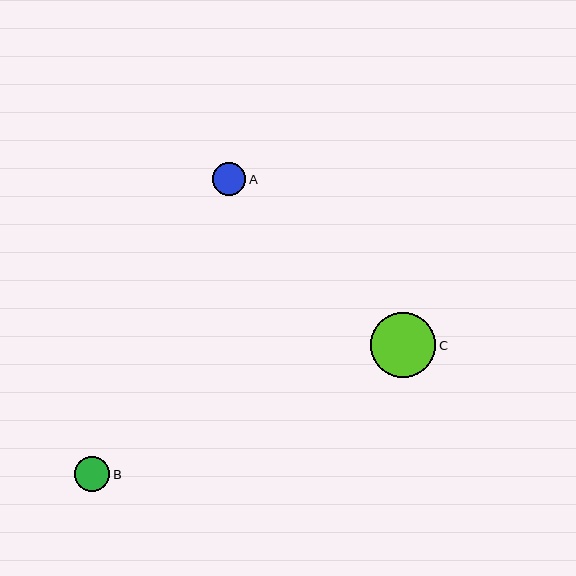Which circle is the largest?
Circle C is the largest with a size of approximately 65 pixels.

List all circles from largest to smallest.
From largest to smallest: C, B, A.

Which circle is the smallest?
Circle A is the smallest with a size of approximately 34 pixels.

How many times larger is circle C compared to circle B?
Circle C is approximately 1.8 times the size of circle B.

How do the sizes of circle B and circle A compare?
Circle B and circle A are approximately the same size.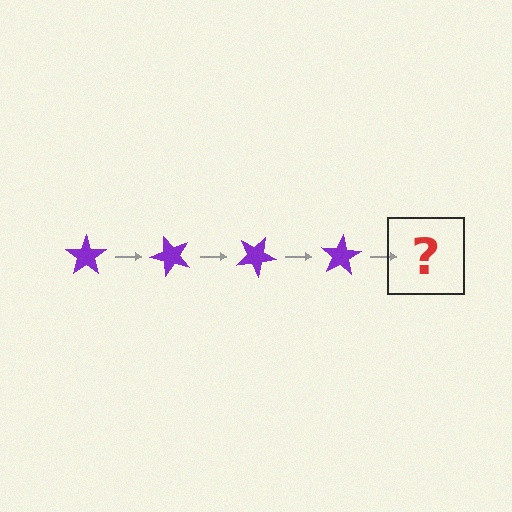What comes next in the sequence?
The next element should be a purple star rotated 200 degrees.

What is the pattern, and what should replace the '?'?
The pattern is that the star rotates 50 degrees each step. The '?' should be a purple star rotated 200 degrees.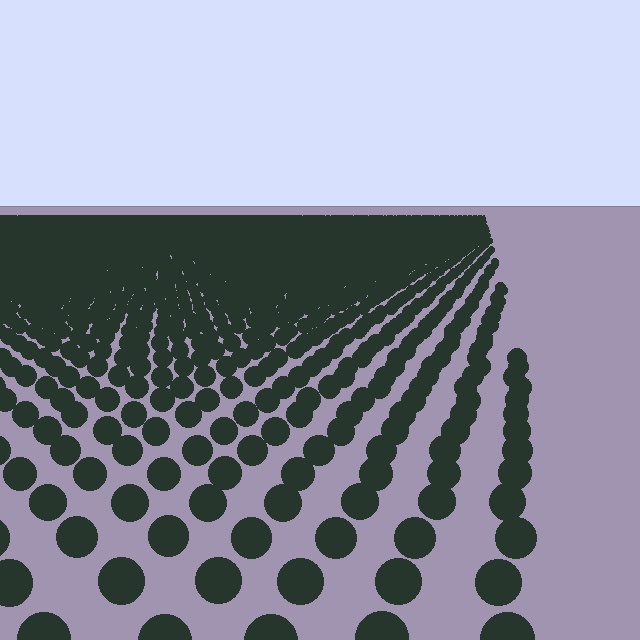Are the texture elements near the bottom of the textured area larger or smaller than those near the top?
Larger. Near the bottom, elements are closer to the viewer and appear at a bigger on-screen size.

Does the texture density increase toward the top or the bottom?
Density increases toward the top.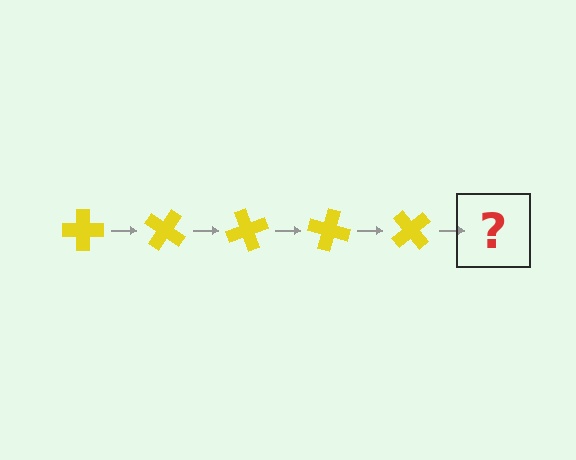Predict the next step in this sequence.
The next step is a yellow cross rotated 175 degrees.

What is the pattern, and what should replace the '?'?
The pattern is that the cross rotates 35 degrees each step. The '?' should be a yellow cross rotated 175 degrees.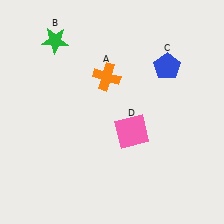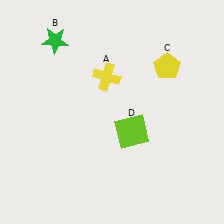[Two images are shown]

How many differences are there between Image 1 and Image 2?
There are 3 differences between the two images.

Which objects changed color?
A changed from orange to yellow. C changed from blue to yellow. D changed from pink to lime.